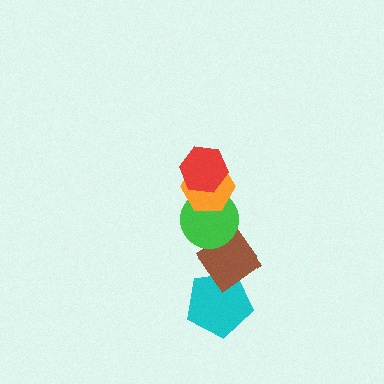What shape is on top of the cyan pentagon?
The brown diamond is on top of the cyan pentagon.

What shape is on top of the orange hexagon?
The red hexagon is on top of the orange hexagon.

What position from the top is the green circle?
The green circle is 3rd from the top.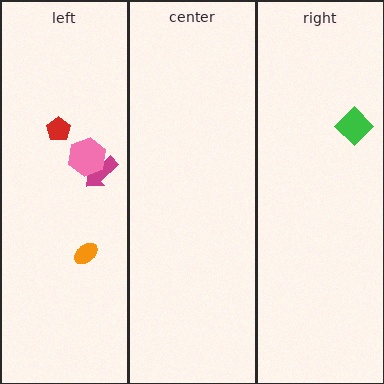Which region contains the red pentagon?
The left region.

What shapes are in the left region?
The magenta arrow, the red pentagon, the pink hexagon, the orange ellipse.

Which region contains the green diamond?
The right region.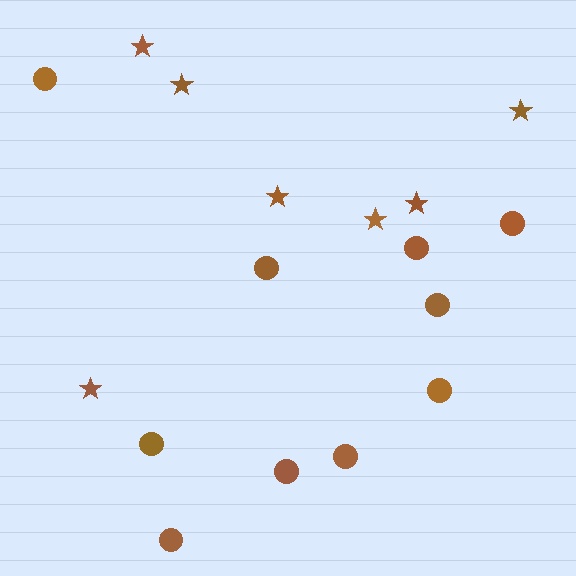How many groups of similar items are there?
There are 2 groups: one group of stars (7) and one group of circles (10).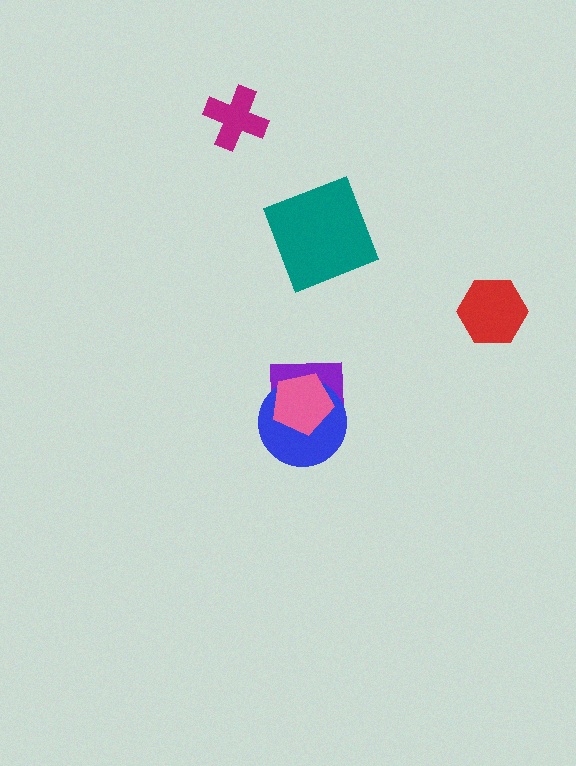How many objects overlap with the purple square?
2 objects overlap with the purple square.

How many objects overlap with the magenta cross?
0 objects overlap with the magenta cross.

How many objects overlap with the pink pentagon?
2 objects overlap with the pink pentagon.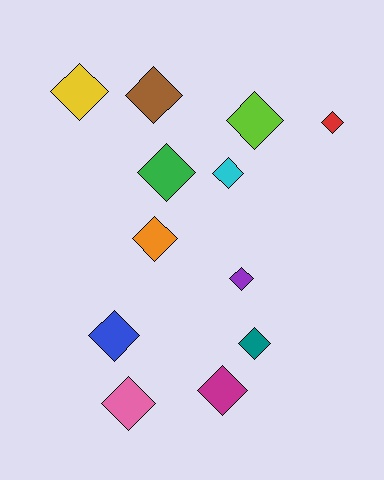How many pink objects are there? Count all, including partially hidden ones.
There is 1 pink object.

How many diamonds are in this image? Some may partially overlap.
There are 12 diamonds.